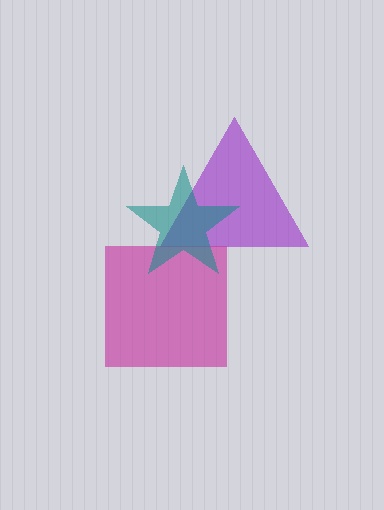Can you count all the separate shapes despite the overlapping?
Yes, there are 3 separate shapes.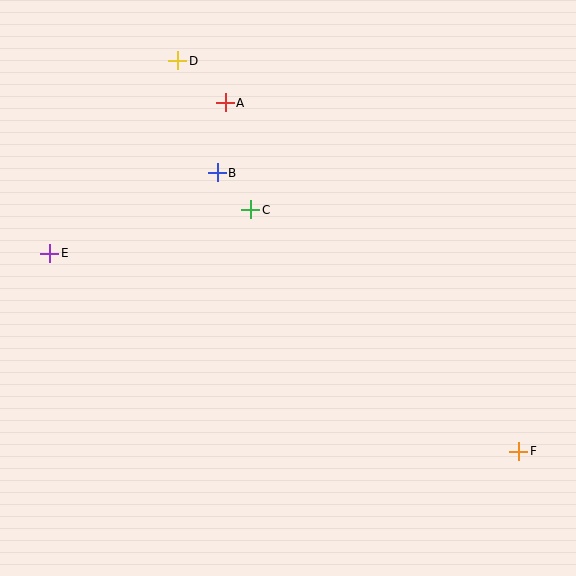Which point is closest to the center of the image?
Point C at (251, 210) is closest to the center.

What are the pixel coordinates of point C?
Point C is at (251, 210).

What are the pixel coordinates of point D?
Point D is at (178, 61).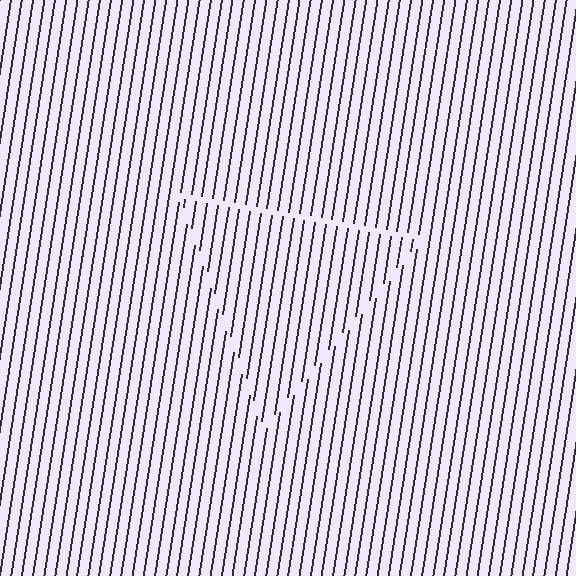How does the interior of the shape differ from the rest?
The interior of the shape contains the same grating, shifted by half a period — the contour is defined by the phase discontinuity where line-ends from the inner and outer gratings abut.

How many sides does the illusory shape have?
3 sides — the line-ends trace a triangle.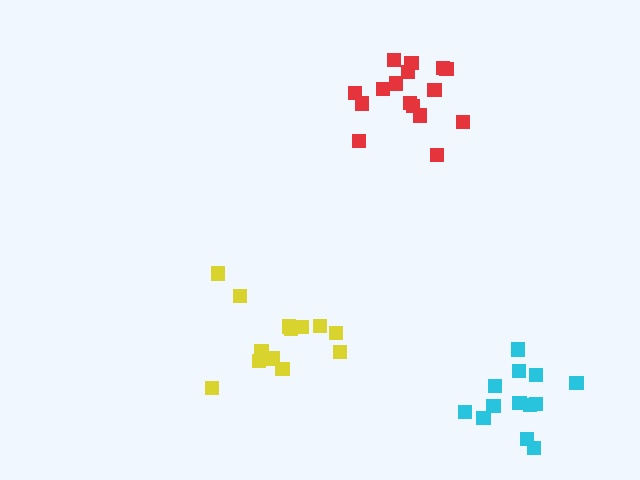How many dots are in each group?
Group 1: 16 dots, Group 2: 13 dots, Group 3: 13 dots (42 total).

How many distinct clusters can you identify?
There are 3 distinct clusters.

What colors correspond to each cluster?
The clusters are colored: red, cyan, yellow.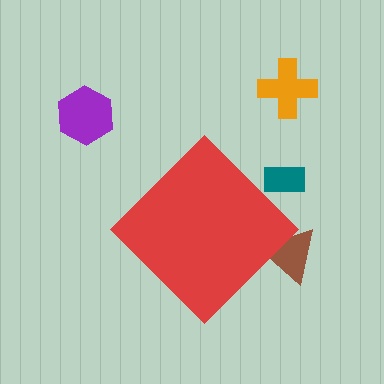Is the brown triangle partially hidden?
Yes, the brown triangle is partially hidden behind the red diamond.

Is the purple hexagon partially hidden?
No, the purple hexagon is fully visible.